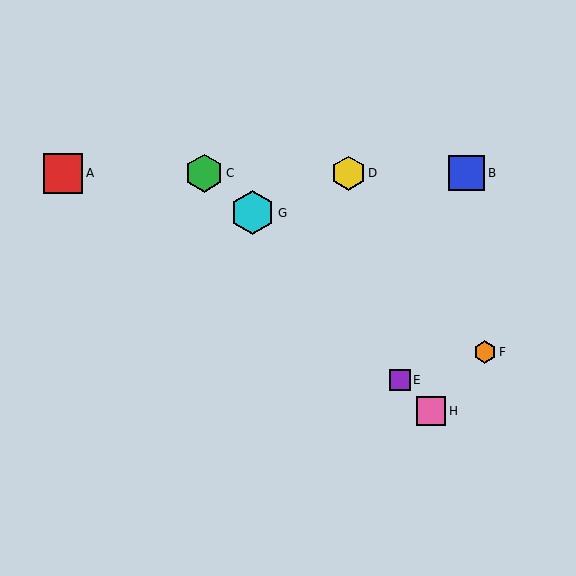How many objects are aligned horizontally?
4 objects (A, B, C, D) are aligned horizontally.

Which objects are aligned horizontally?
Objects A, B, C, D are aligned horizontally.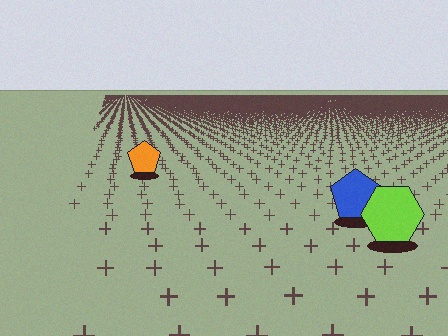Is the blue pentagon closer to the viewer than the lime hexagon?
No. The lime hexagon is closer — you can tell from the texture gradient: the ground texture is coarser near it.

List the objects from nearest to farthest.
From nearest to farthest: the lime hexagon, the blue pentagon, the orange pentagon.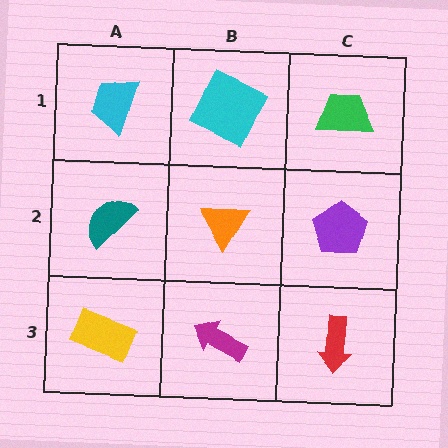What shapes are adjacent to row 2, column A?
A cyan trapezoid (row 1, column A), a yellow rectangle (row 3, column A), an orange triangle (row 2, column B).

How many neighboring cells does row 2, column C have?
3.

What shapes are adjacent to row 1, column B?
An orange triangle (row 2, column B), a cyan trapezoid (row 1, column A), a green trapezoid (row 1, column C).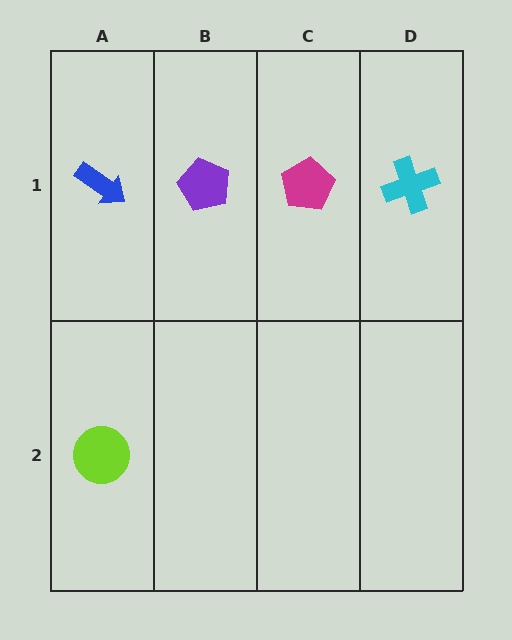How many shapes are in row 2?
1 shape.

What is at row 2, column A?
A lime circle.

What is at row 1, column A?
A blue arrow.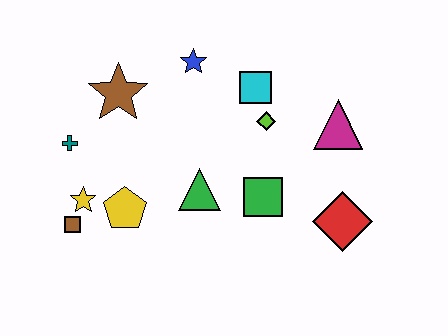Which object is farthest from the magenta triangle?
The brown square is farthest from the magenta triangle.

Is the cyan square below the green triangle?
No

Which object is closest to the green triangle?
The green square is closest to the green triangle.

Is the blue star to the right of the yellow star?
Yes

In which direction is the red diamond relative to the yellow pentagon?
The red diamond is to the right of the yellow pentagon.